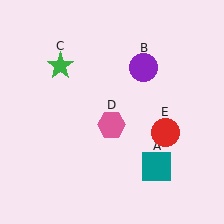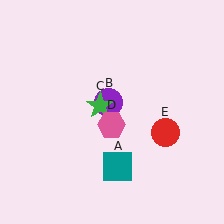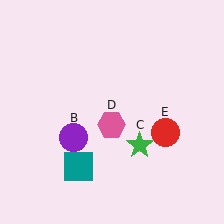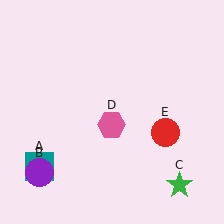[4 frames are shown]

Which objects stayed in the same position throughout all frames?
Pink hexagon (object D) and red circle (object E) remained stationary.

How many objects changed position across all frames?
3 objects changed position: teal square (object A), purple circle (object B), green star (object C).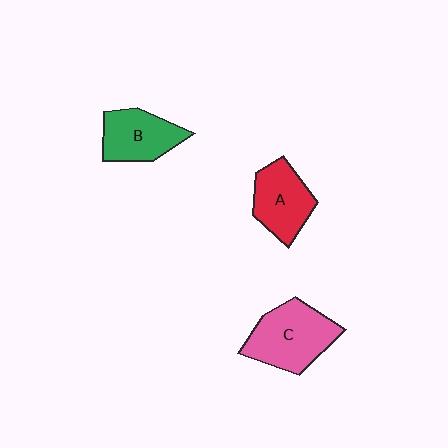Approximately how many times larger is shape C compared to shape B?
Approximately 1.4 times.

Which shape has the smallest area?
Shape B (green).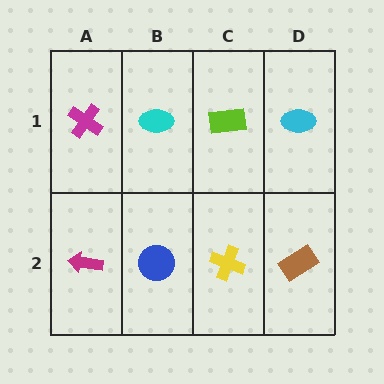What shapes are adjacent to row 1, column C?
A yellow cross (row 2, column C), a cyan ellipse (row 1, column B), a cyan ellipse (row 1, column D).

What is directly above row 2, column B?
A cyan ellipse.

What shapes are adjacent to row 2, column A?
A magenta cross (row 1, column A), a blue circle (row 2, column B).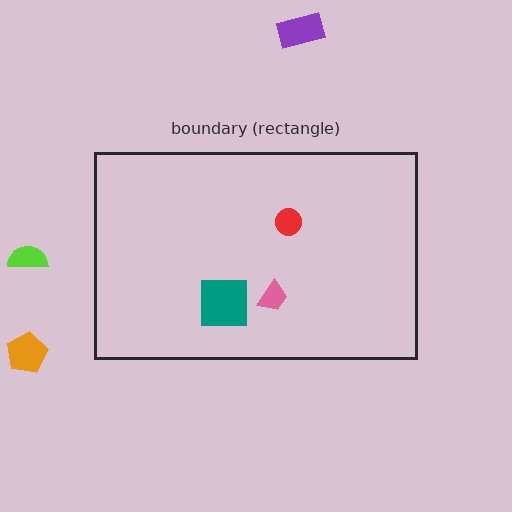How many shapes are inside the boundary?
3 inside, 3 outside.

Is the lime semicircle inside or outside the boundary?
Outside.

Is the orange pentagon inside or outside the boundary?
Outside.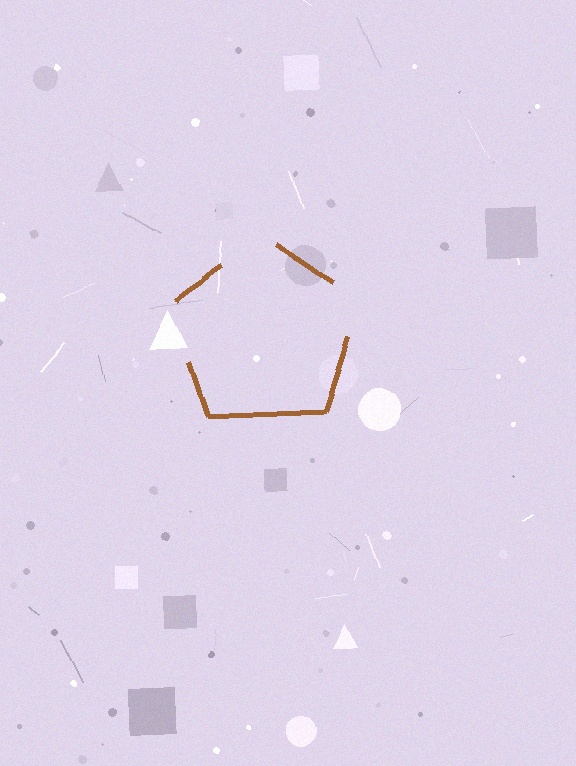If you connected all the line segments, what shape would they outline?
They would outline a pentagon.